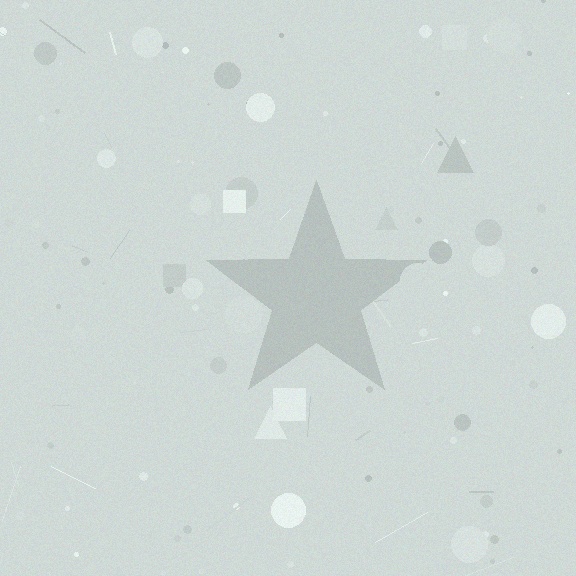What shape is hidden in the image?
A star is hidden in the image.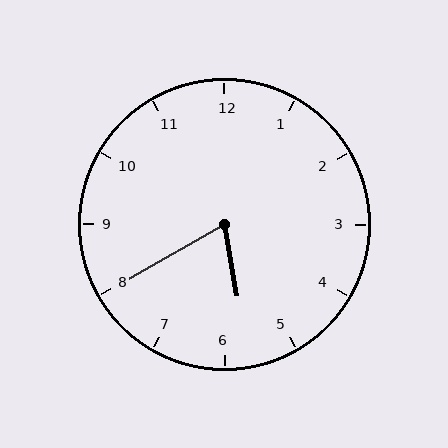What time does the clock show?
5:40.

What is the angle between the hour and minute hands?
Approximately 70 degrees.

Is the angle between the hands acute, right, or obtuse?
It is acute.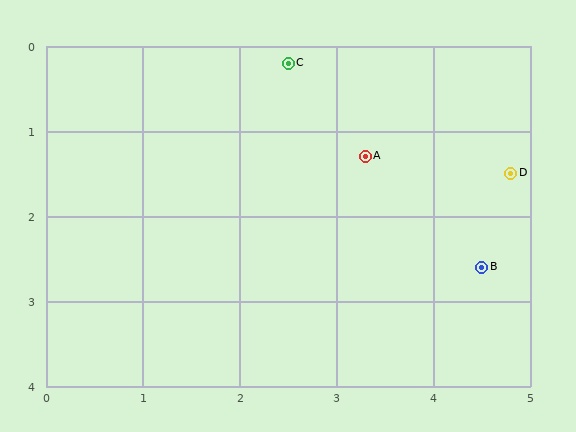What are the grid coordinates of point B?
Point B is at approximately (4.5, 2.6).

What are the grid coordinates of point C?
Point C is at approximately (2.5, 0.2).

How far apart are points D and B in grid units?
Points D and B are about 1.1 grid units apart.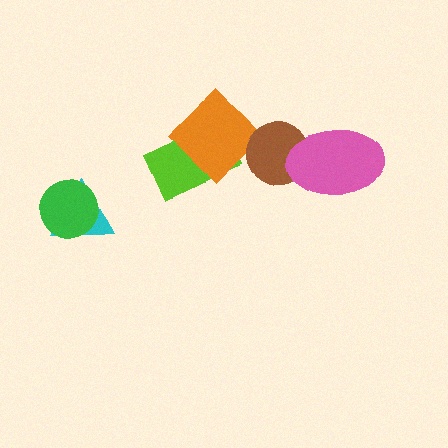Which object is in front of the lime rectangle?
The orange diamond is in front of the lime rectangle.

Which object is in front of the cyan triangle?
The green circle is in front of the cyan triangle.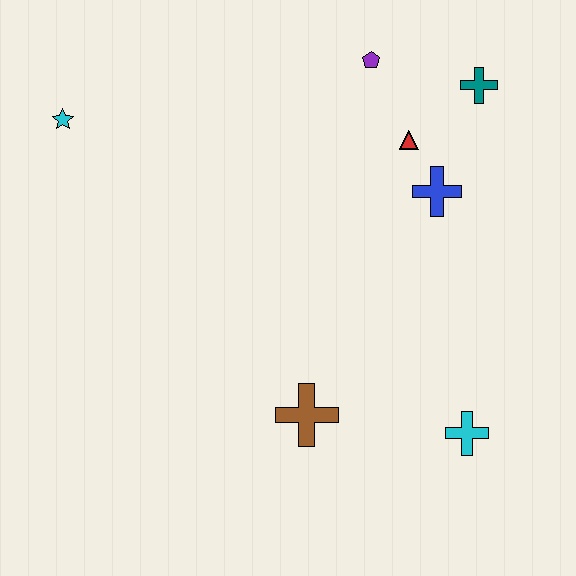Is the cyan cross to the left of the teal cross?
Yes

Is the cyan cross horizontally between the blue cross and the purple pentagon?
No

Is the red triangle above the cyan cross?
Yes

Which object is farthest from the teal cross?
The cyan star is farthest from the teal cross.